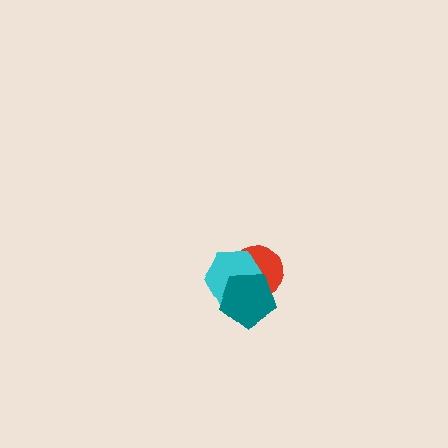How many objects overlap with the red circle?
2 objects overlap with the red circle.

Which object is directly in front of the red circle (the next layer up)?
The cyan hexagon is directly in front of the red circle.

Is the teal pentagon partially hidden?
No, no other shape covers it.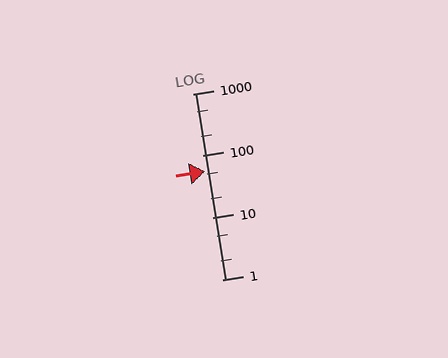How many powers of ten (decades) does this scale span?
The scale spans 3 decades, from 1 to 1000.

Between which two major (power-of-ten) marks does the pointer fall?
The pointer is between 10 and 100.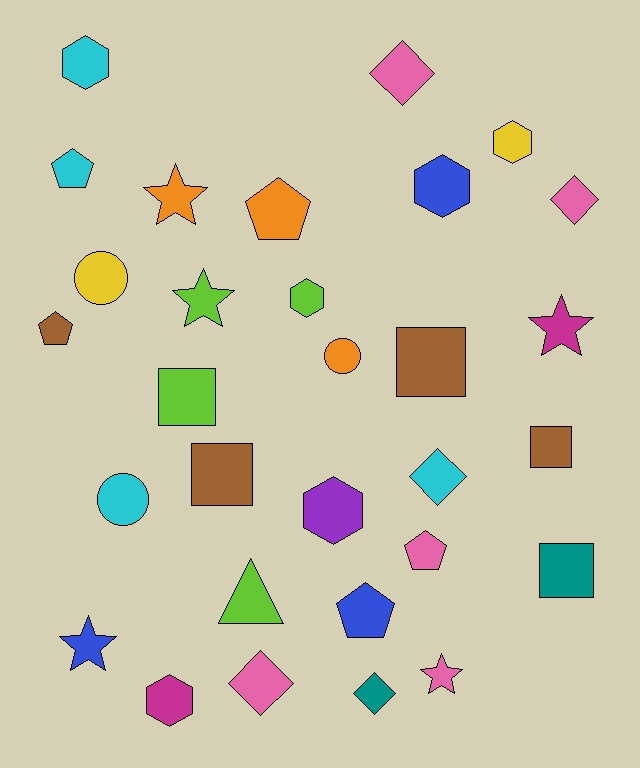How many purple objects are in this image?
There is 1 purple object.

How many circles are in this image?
There are 3 circles.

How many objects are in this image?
There are 30 objects.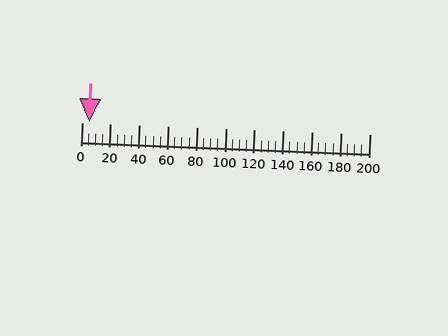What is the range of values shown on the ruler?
The ruler shows values from 0 to 200.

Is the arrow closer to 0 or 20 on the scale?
The arrow is closer to 0.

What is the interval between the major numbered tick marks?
The major tick marks are spaced 20 units apart.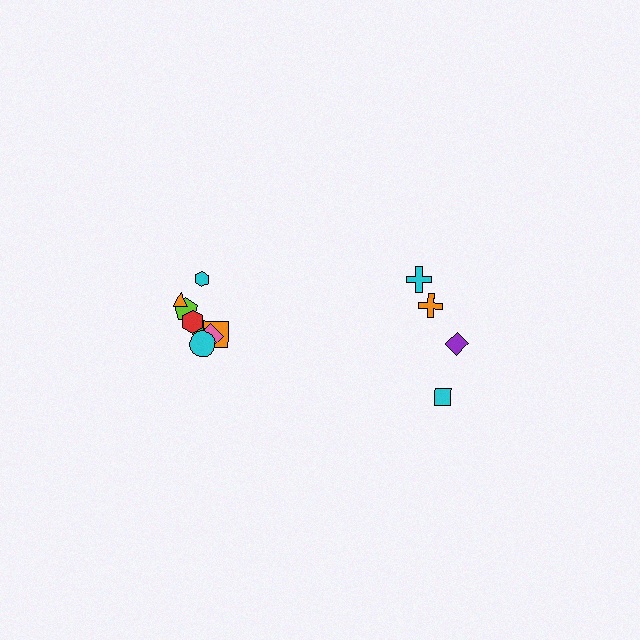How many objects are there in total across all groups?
There are 12 objects.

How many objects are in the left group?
There are 8 objects.